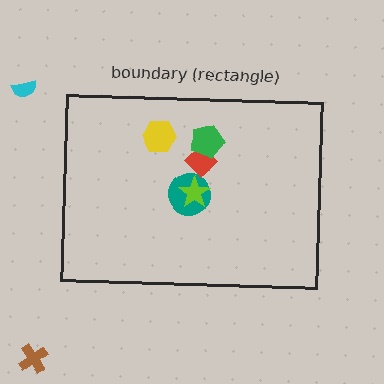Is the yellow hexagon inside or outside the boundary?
Inside.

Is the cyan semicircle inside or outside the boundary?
Outside.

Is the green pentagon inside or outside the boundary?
Inside.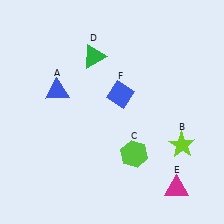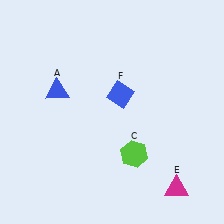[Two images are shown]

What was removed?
The lime star (B), the green triangle (D) were removed in Image 2.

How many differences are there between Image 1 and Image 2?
There are 2 differences between the two images.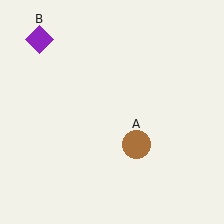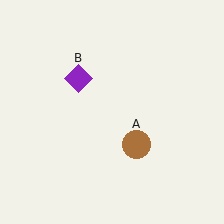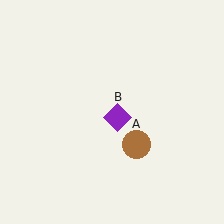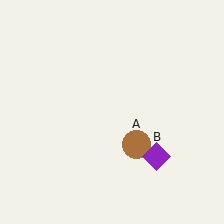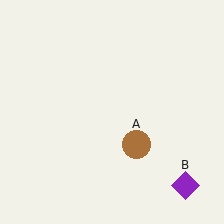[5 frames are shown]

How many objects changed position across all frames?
1 object changed position: purple diamond (object B).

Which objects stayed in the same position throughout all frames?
Brown circle (object A) remained stationary.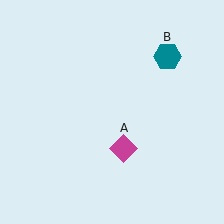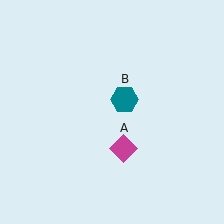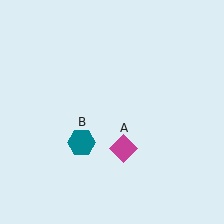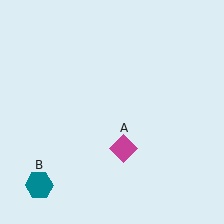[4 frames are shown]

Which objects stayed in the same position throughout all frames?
Magenta diamond (object A) remained stationary.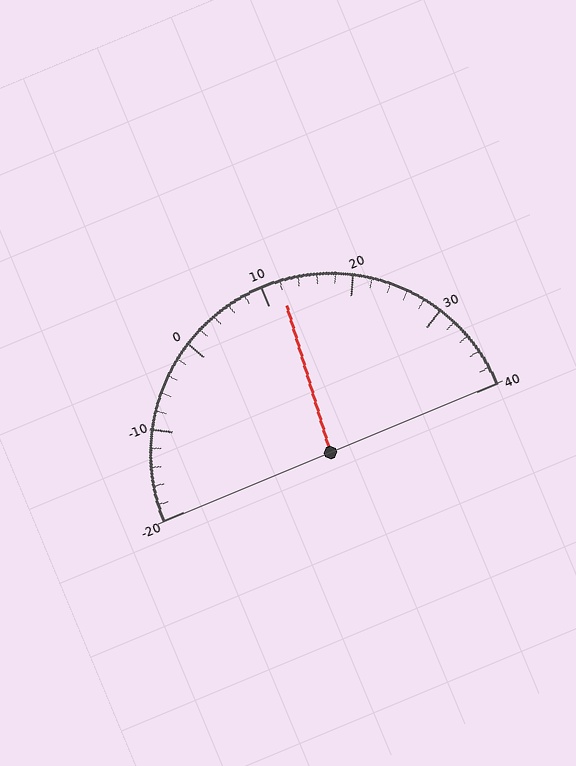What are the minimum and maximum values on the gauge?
The gauge ranges from -20 to 40.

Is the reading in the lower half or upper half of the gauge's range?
The reading is in the upper half of the range (-20 to 40).